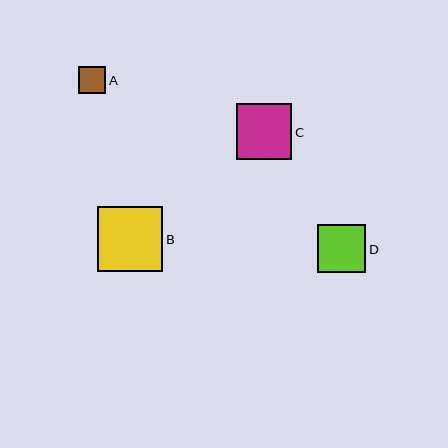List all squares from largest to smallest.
From largest to smallest: B, C, D, A.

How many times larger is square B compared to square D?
Square B is approximately 1.4 times the size of square D.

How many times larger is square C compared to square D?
Square C is approximately 1.2 times the size of square D.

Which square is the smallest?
Square A is the smallest with a size of approximately 27 pixels.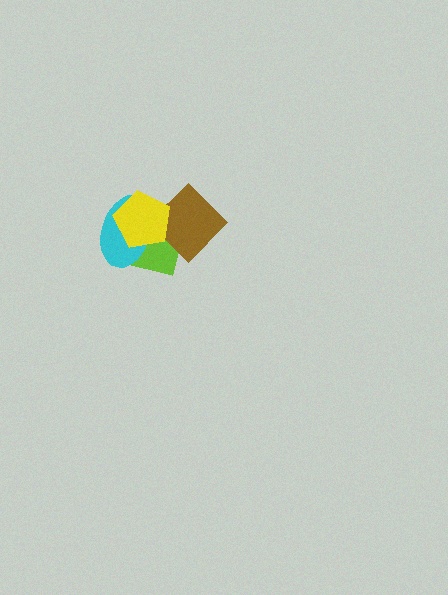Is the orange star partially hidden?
Yes, it is partially covered by another shape.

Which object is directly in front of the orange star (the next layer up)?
The lime rectangle is directly in front of the orange star.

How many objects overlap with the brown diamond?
4 objects overlap with the brown diamond.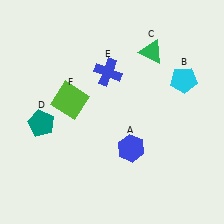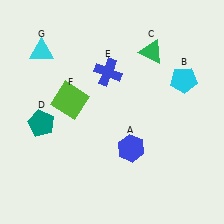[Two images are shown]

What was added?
A cyan triangle (G) was added in Image 2.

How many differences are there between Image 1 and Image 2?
There is 1 difference between the two images.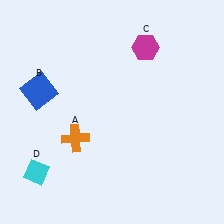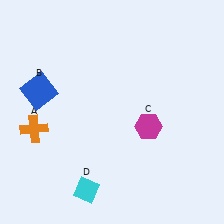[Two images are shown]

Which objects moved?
The objects that moved are: the orange cross (A), the magenta hexagon (C), the cyan diamond (D).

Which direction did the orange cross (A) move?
The orange cross (A) moved left.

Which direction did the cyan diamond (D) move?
The cyan diamond (D) moved right.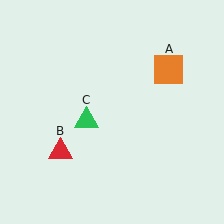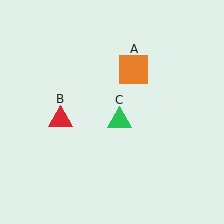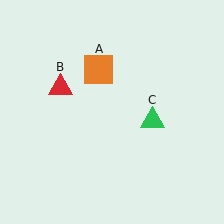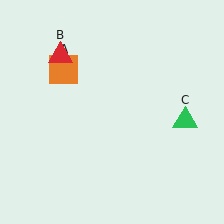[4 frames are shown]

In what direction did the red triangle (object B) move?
The red triangle (object B) moved up.